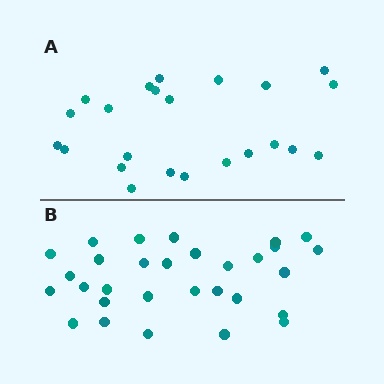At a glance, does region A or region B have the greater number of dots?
Region B (the bottom region) has more dots.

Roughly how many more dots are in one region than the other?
Region B has roughly 8 or so more dots than region A.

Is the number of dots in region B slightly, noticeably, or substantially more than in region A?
Region B has noticeably more, but not dramatically so. The ratio is roughly 1.3 to 1.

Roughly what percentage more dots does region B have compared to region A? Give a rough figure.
About 30% more.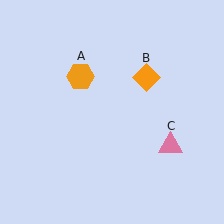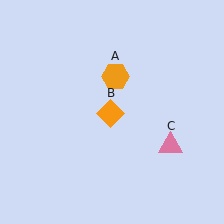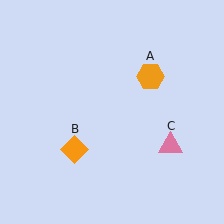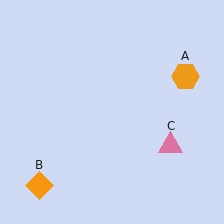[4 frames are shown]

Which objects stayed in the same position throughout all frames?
Pink triangle (object C) remained stationary.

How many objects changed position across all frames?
2 objects changed position: orange hexagon (object A), orange diamond (object B).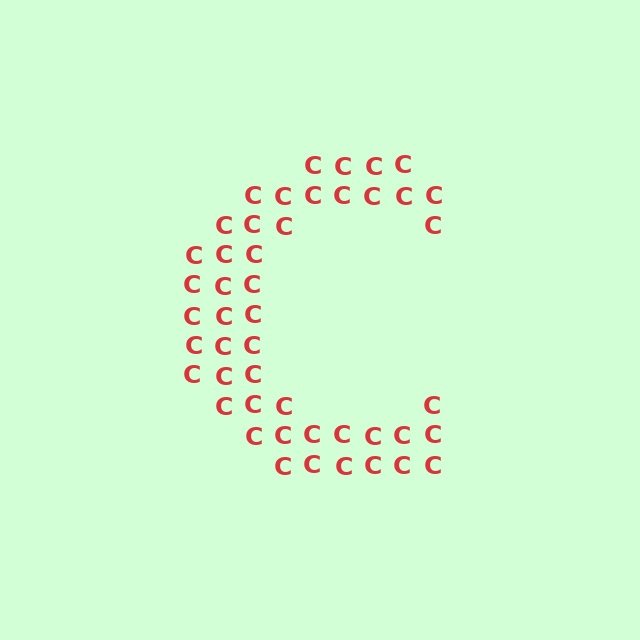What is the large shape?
The large shape is the letter C.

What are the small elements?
The small elements are letter C's.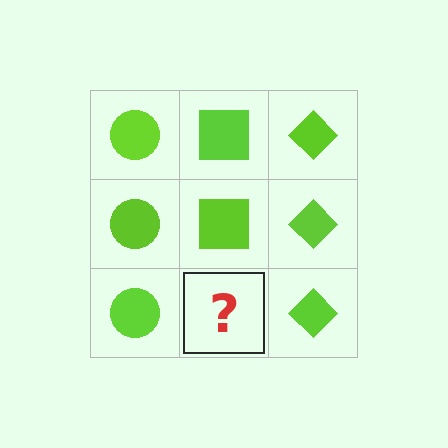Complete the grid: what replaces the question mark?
The question mark should be replaced with a lime square.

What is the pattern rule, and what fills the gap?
The rule is that each column has a consistent shape. The gap should be filled with a lime square.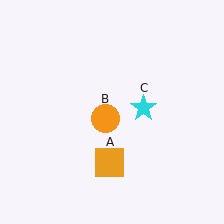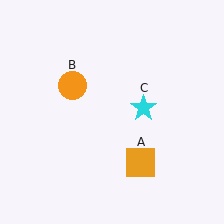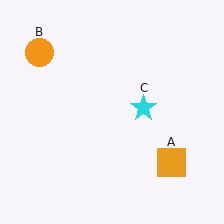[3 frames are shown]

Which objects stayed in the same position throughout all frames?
Cyan star (object C) remained stationary.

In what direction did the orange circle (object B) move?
The orange circle (object B) moved up and to the left.